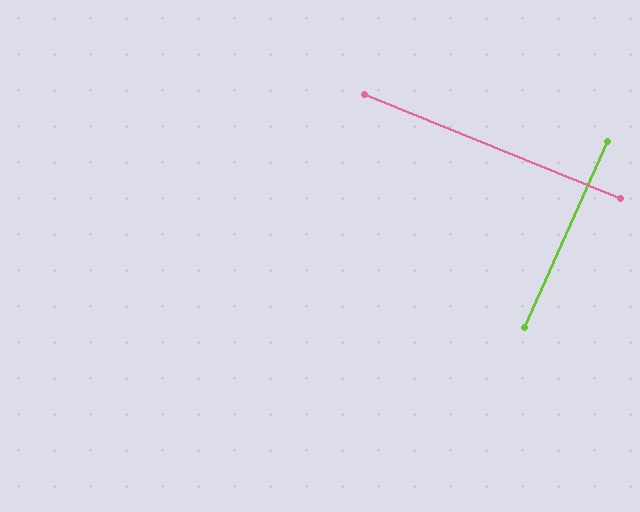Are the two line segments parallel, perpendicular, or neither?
Perpendicular — they meet at approximately 88°.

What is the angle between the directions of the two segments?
Approximately 88 degrees.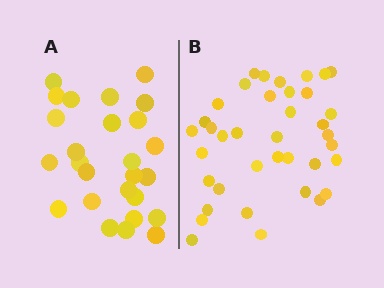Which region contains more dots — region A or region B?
Region B (the right region) has more dots.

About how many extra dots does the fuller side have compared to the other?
Region B has roughly 12 or so more dots than region A.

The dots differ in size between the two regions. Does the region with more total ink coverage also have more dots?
No. Region A has more total ink coverage because its dots are larger, but region B actually contains more individual dots. Total area can be misleading — the number of items is what matters here.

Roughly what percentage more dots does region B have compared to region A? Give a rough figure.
About 45% more.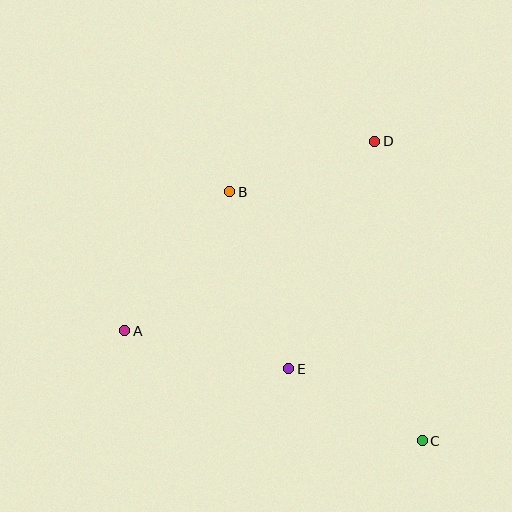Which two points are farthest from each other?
Points A and C are farthest from each other.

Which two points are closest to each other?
Points C and E are closest to each other.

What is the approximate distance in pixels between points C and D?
The distance between C and D is approximately 303 pixels.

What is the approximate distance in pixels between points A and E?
The distance between A and E is approximately 168 pixels.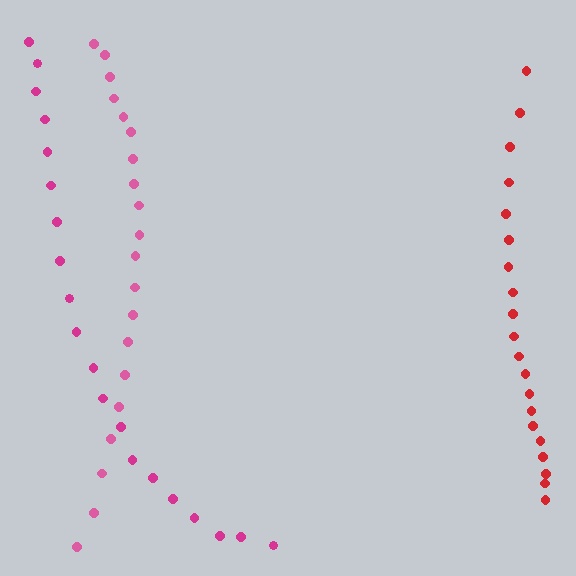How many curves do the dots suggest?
There are 3 distinct paths.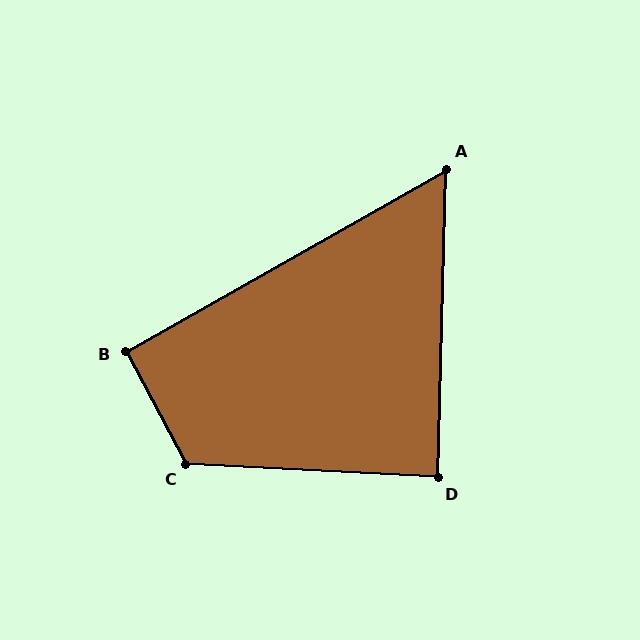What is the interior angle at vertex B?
Approximately 91 degrees (approximately right).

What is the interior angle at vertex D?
Approximately 89 degrees (approximately right).